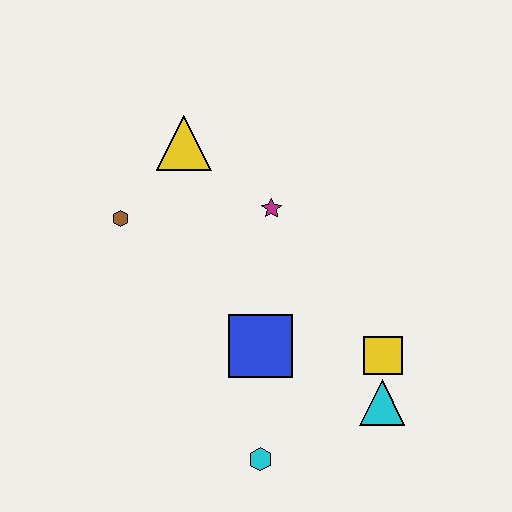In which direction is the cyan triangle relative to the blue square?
The cyan triangle is to the right of the blue square.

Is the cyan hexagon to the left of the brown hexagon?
No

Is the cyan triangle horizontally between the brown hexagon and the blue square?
No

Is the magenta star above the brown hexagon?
Yes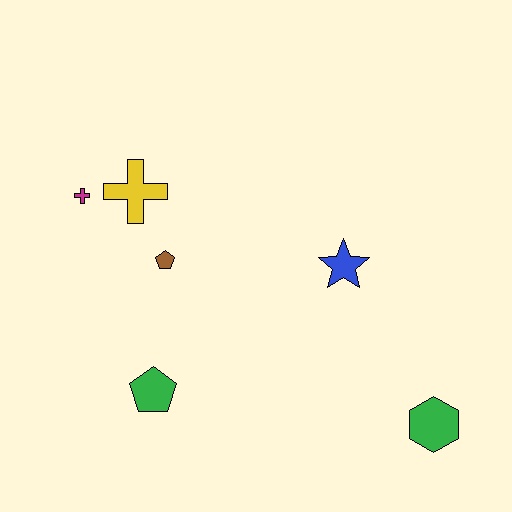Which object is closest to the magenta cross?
The yellow cross is closest to the magenta cross.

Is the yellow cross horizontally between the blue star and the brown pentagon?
No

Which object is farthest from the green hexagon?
The magenta cross is farthest from the green hexagon.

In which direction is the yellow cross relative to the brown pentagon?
The yellow cross is above the brown pentagon.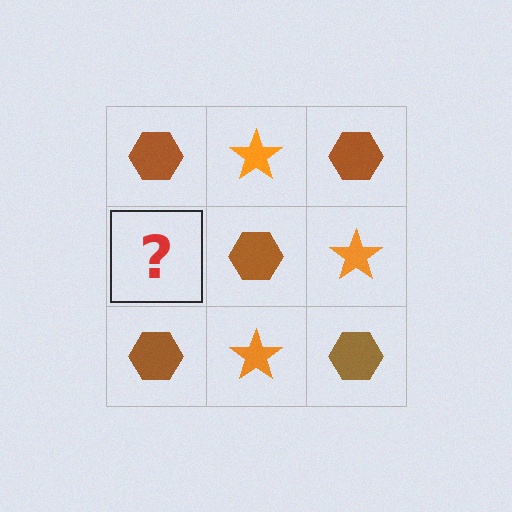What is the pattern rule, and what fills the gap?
The rule is that it alternates brown hexagon and orange star in a checkerboard pattern. The gap should be filled with an orange star.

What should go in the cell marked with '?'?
The missing cell should contain an orange star.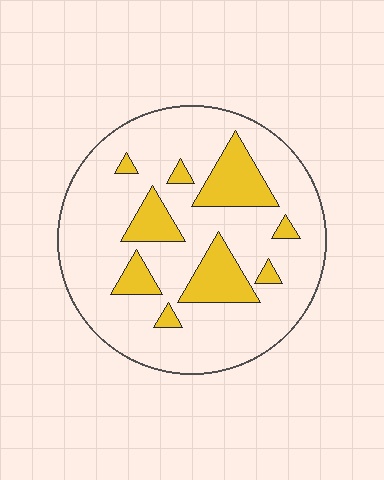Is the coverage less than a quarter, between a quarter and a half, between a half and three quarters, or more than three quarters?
Less than a quarter.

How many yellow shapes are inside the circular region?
9.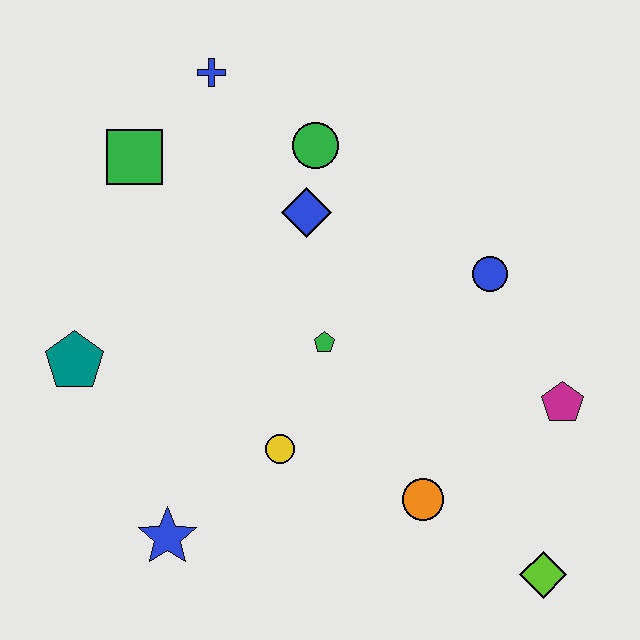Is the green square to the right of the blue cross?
No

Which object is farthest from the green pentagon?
The lime diamond is farthest from the green pentagon.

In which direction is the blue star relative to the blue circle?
The blue star is to the left of the blue circle.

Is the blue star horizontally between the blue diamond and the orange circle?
No